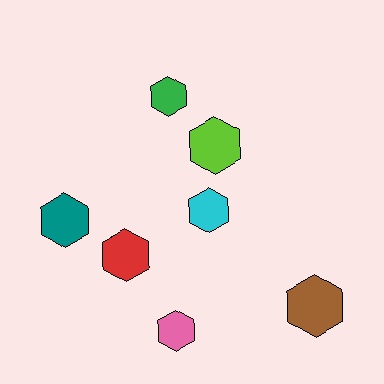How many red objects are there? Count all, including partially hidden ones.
There is 1 red object.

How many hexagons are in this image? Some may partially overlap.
There are 7 hexagons.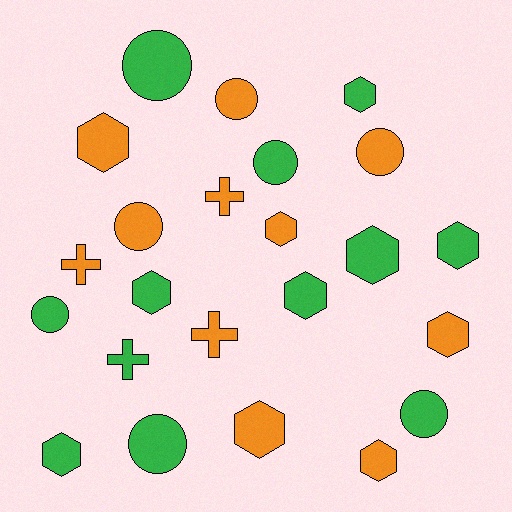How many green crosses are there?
There is 1 green cross.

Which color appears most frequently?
Green, with 12 objects.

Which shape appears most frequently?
Hexagon, with 11 objects.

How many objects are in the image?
There are 23 objects.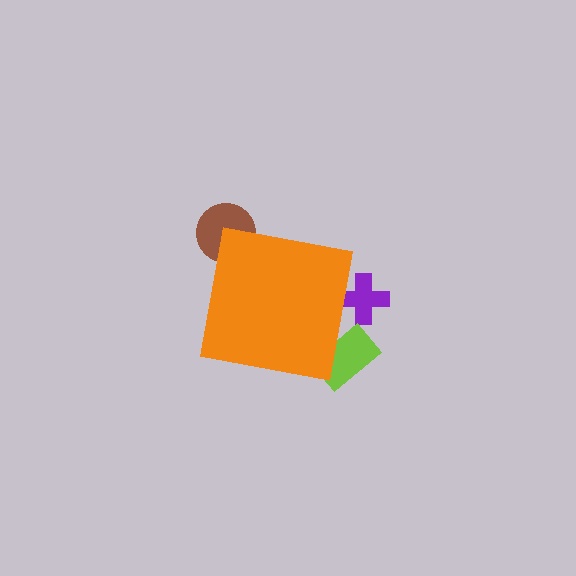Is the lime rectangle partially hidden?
Yes, the lime rectangle is partially hidden behind the orange square.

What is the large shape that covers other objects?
An orange square.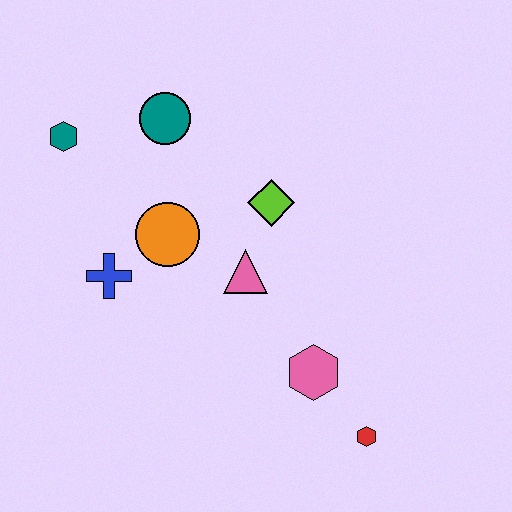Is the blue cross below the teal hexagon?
Yes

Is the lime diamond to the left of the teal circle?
No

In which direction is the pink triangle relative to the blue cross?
The pink triangle is to the right of the blue cross.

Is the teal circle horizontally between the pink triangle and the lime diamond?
No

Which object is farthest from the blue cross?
The red hexagon is farthest from the blue cross.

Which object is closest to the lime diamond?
The pink triangle is closest to the lime diamond.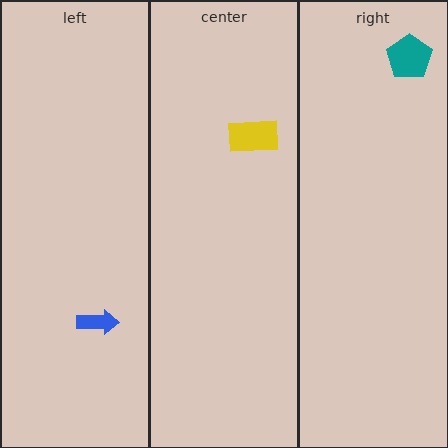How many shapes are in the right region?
1.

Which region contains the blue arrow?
The left region.